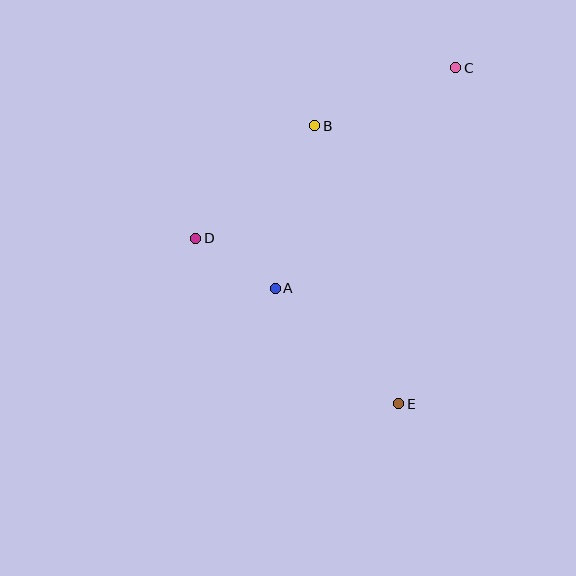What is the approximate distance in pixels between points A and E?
The distance between A and E is approximately 169 pixels.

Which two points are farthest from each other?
Points C and E are farthest from each other.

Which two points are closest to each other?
Points A and D are closest to each other.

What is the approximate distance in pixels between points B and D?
The distance between B and D is approximately 164 pixels.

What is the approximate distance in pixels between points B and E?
The distance between B and E is approximately 290 pixels.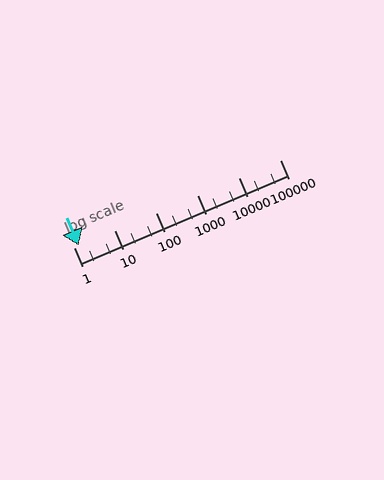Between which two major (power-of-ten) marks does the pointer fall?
The pointer is between 1 and 10.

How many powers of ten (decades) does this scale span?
The scale spans 5 decades, from 1 to 100000.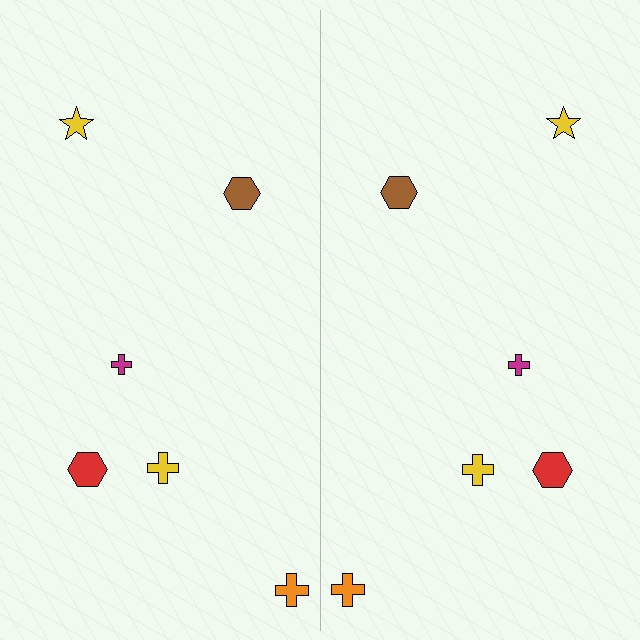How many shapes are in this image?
There are 12 shapes in this image.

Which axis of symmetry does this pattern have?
The pattern has a vertical axis of symmetry running through the center of the image.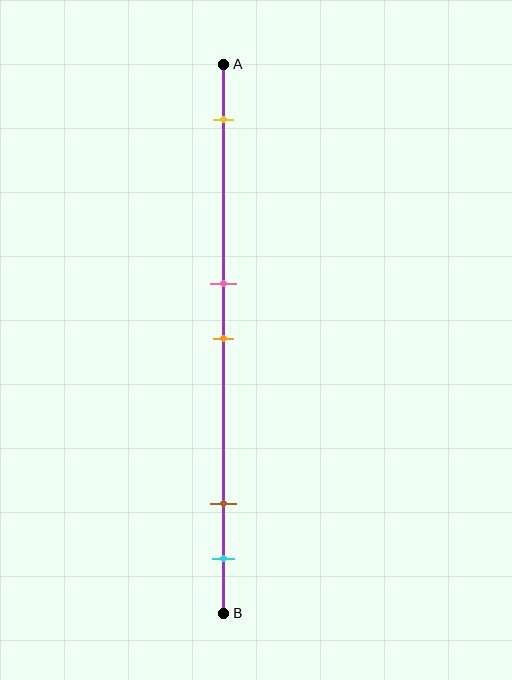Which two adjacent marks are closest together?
The pink and orange marks are the closest adjacent pair.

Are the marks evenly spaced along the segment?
No, the marks are not evenly spaced.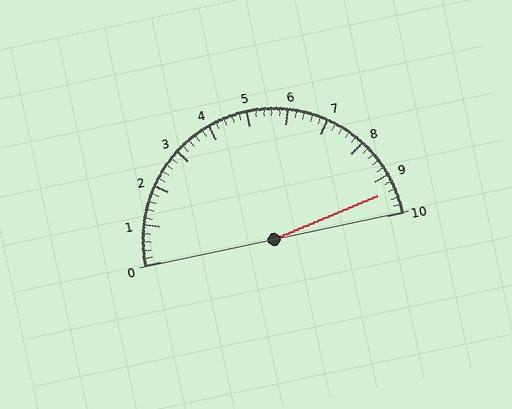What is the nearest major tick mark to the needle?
The nearest major tick mark is 9.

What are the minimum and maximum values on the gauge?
The gauge ranges from 0 to 10.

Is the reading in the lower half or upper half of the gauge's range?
The reading is in the upper half of the range (0 to 10).